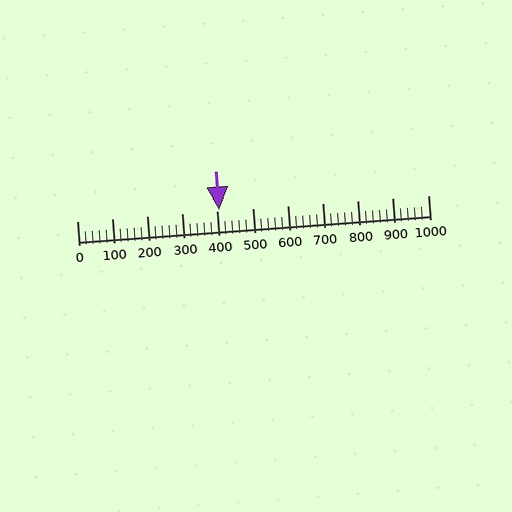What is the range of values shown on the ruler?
The ruler shows values from 0 to 1000.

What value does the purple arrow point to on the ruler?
The purple arrow points to approximately 405.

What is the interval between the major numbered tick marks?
The major tick marks are spaced 100 units apart.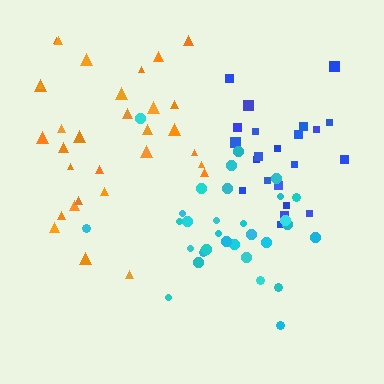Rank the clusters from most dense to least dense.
blue, cyan, orange.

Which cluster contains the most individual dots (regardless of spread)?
Cyan (31).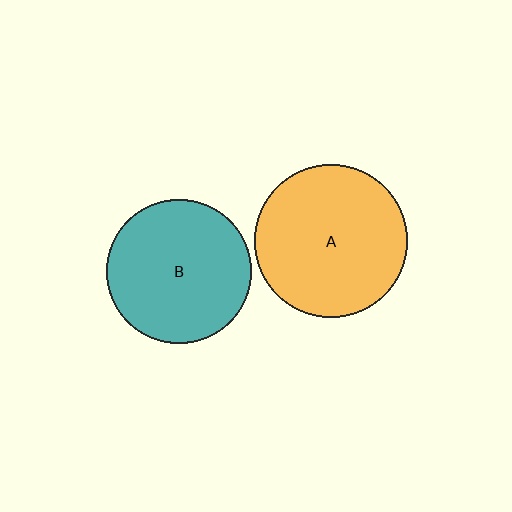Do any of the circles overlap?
No, none of the circles overlap.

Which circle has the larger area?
Circle A (orange).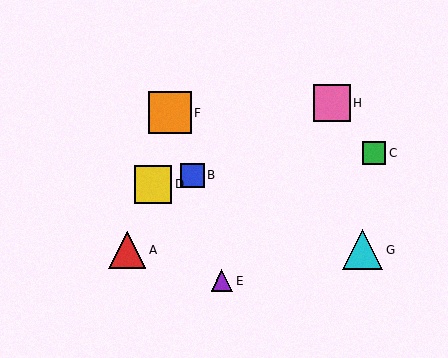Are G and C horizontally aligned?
No, G is at y≈250 and C is at y≈153.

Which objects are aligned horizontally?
Objects A, G are aligned horizontally.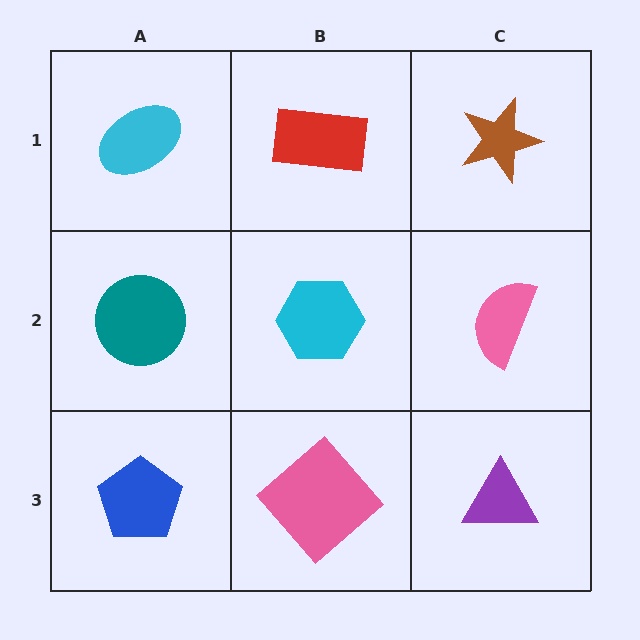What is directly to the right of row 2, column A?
A cyan hexagon.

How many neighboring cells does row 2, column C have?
3.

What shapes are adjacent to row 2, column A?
A cyan ellipse (row 1, column A), a blue pentagon (row 3, column A), a cyan hexagon (row 2, column B).